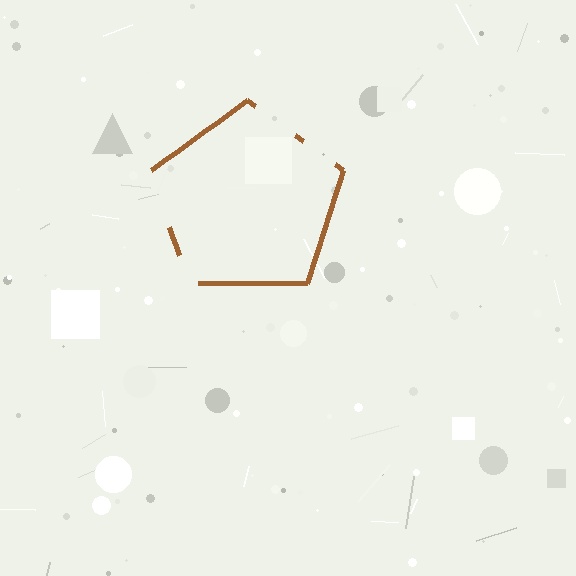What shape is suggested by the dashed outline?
The dashed outline suggests a pentagon.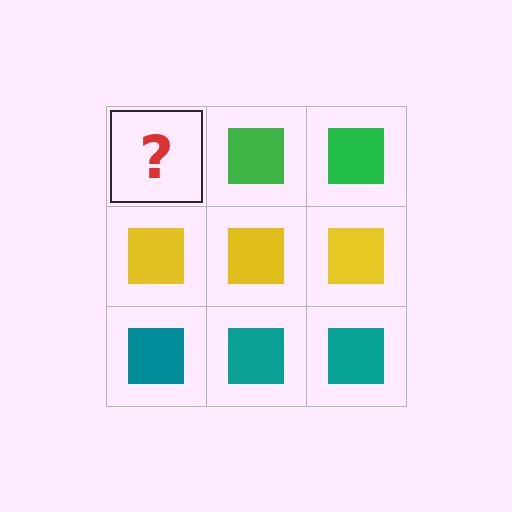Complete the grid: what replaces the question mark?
The question mark should be replaced with a green square.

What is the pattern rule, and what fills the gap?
The rule is that each row has a consistent color. The gap should be filled with a green square.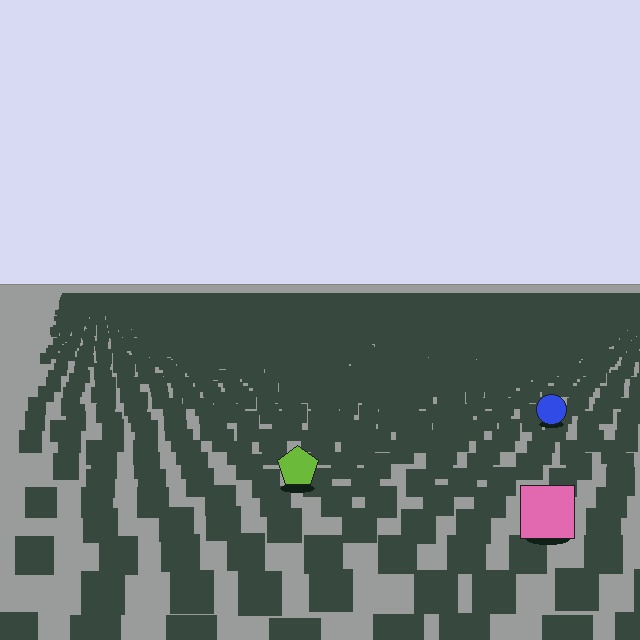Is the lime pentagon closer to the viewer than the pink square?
No. The pink square is closer — you can tell from the texture gradient: the ground texture is coarser near it.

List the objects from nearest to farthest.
From nearest to farthest: the pink square, the lime pentagon, the blue circle.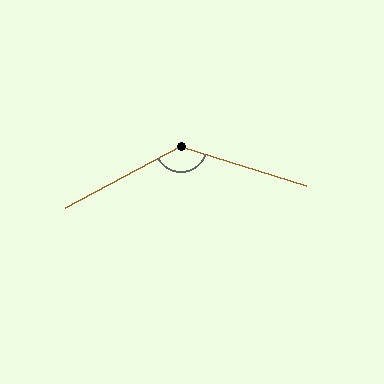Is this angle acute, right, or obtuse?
It is obtuse.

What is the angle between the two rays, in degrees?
Approximately 134 degrees.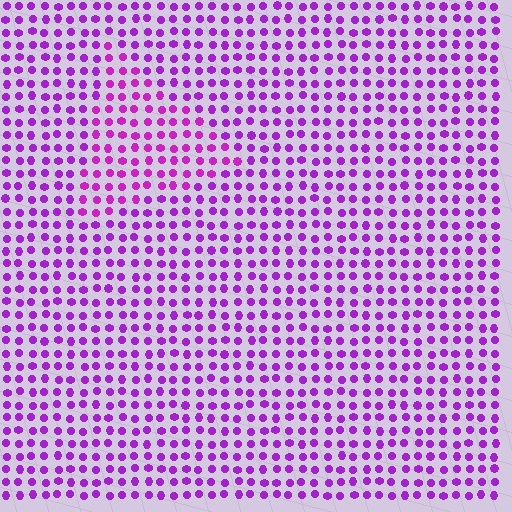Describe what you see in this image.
The image is filled with small purple elements in a uniform arrangement. A triangle-shaped region is visible where the elements are tinted to a slightly different hue, forming a subtle color boundary.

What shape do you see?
I see a triangle.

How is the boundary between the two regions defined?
The boundary is defined purely by a slight shift in hue (about 17 degrees). Spacing, size, and orientation are identical on both sides.